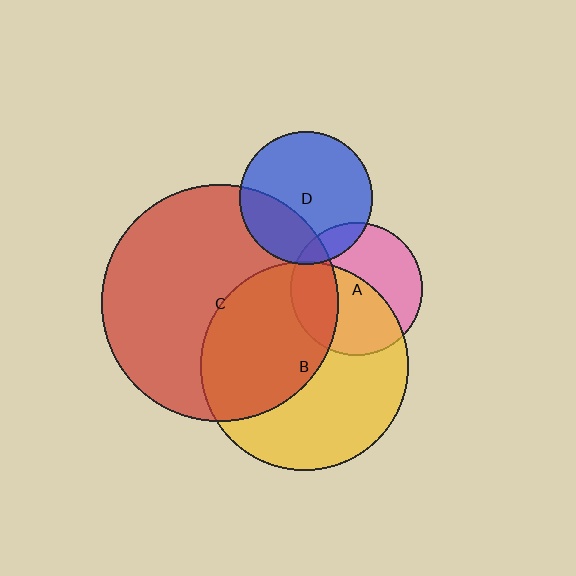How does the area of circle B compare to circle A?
Approximately 2.5 times.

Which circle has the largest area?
Circle C (red).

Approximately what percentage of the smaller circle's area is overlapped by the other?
Approximately 55%.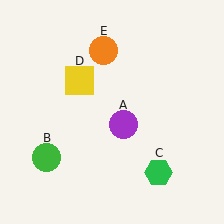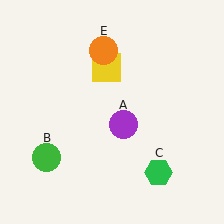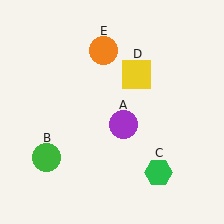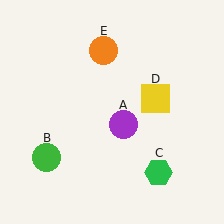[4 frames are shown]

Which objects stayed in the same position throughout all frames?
Purple circle (object A) and green circle (object B) and green hexagon (object C) and orange circle (object E) remained stationary.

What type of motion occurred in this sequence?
The yellow square (object D) rotated clockwise around the center of the scene.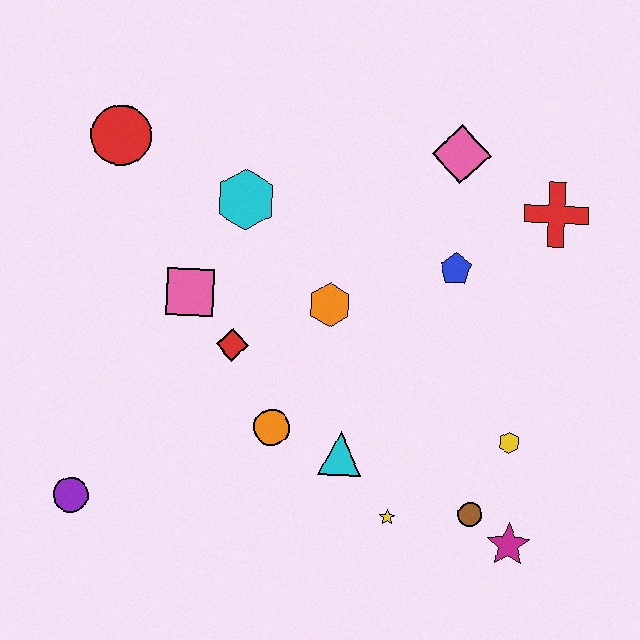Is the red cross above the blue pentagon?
Yes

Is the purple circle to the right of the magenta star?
No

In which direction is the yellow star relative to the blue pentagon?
The yellow star is below the blue pentagon.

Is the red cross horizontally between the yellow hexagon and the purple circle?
No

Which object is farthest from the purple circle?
The red cross is farthest from the purple circle.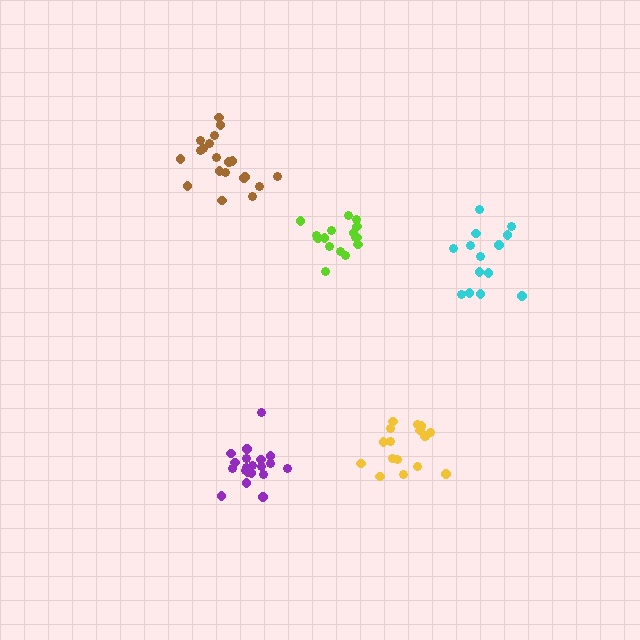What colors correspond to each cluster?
The clusters are colored: cyan, brown, yellow, purple, lime.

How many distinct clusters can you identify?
There are 5 distinct clusters.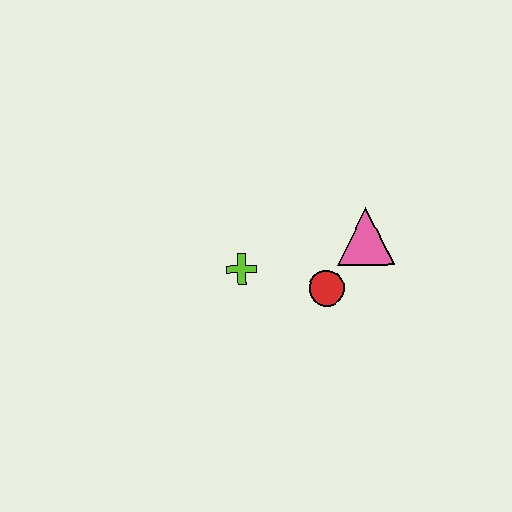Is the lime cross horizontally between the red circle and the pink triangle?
No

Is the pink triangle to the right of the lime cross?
Yes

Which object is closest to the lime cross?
The red circle is closest to the lime cross.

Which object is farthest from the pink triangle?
The lime cross is farthest from the pink triangle.